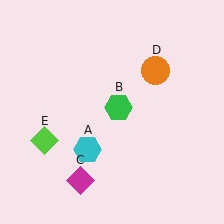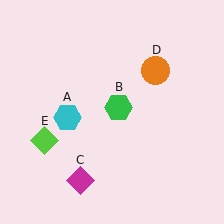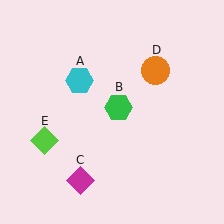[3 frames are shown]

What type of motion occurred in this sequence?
The cyan hexagon (object A) rotated clockwise around the center of the scene.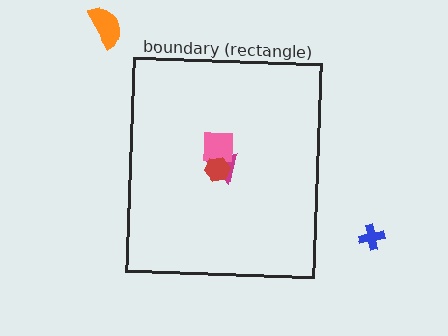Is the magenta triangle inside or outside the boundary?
Inside.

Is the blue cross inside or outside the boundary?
Outside.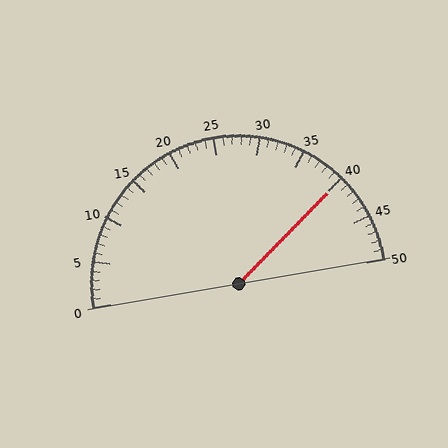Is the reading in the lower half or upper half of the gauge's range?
The reading is in the upper half of the range (0 to 50).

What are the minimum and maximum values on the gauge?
The gauge ranges from 0 to 50.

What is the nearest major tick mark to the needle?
The nearest major tick mark is 40.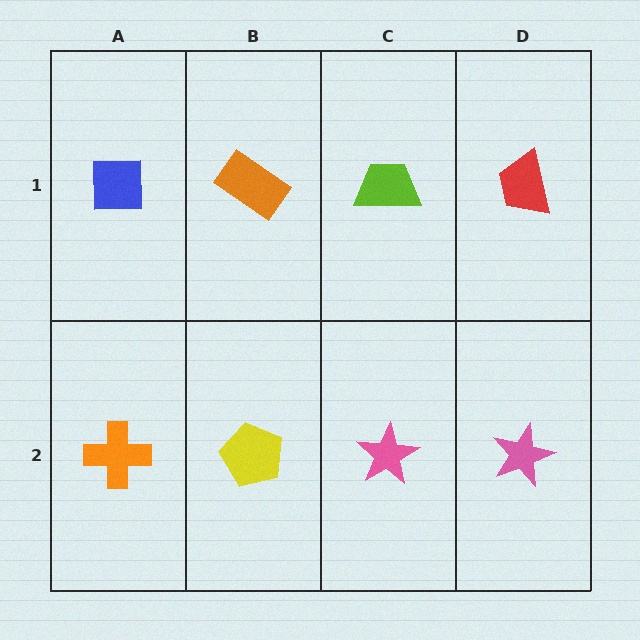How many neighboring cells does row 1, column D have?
2.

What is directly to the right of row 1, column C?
A red trapezoid.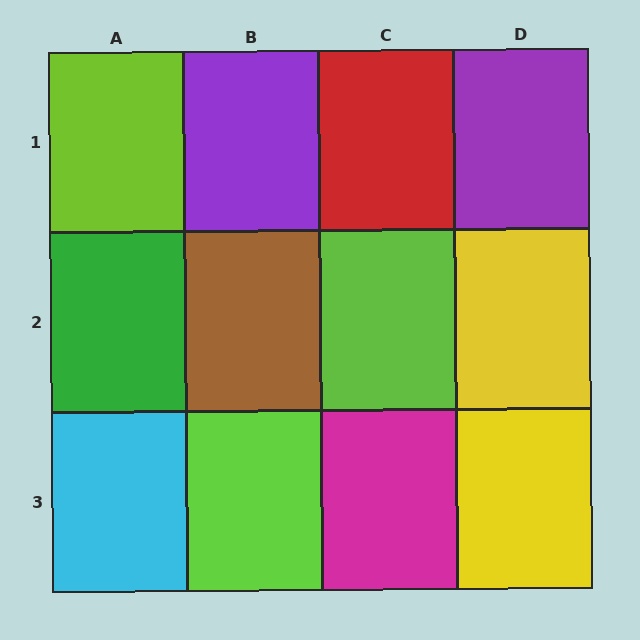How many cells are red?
1 cell is red.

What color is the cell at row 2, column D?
Yellow.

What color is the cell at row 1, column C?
Red.